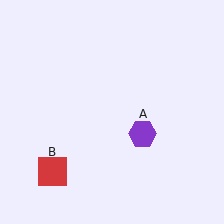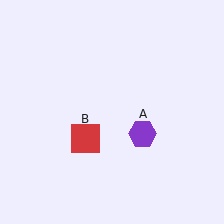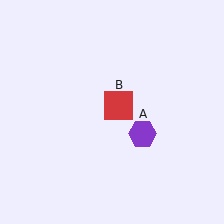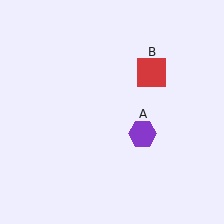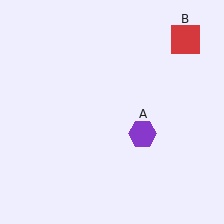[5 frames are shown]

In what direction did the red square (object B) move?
The red square (object B) moved up and to the right.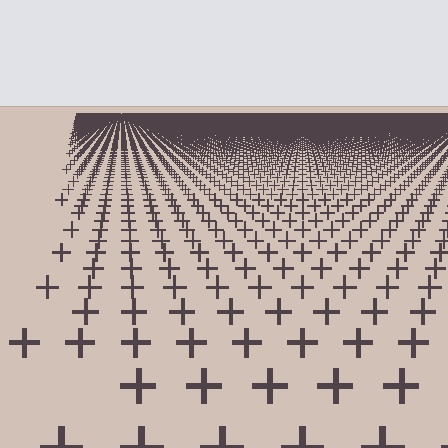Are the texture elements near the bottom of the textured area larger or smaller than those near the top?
Larger. Near the bottom, elements are closer to the viewer and appear at a bigger on-screen size.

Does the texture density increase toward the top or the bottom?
Density increases toward the top.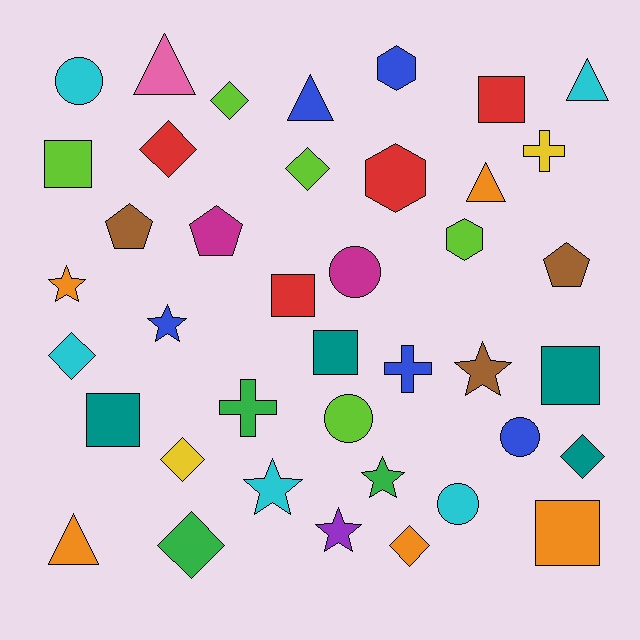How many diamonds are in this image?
There are 8 diamonds.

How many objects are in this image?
There are 40 objects.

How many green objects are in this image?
There are 3 green objects.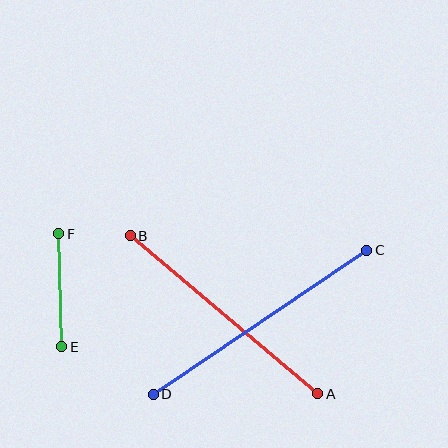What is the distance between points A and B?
The distance is approximately 245 pixels.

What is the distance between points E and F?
The distance is approximately 113 pixels.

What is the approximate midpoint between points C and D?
The midpoint is at approximately (260, 322) pixels.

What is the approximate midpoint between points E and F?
The midpoint is at approximately (60, 290) pixels.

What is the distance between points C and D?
The distance is approximately 257 pixels.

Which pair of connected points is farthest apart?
Points C and D are farthest apart.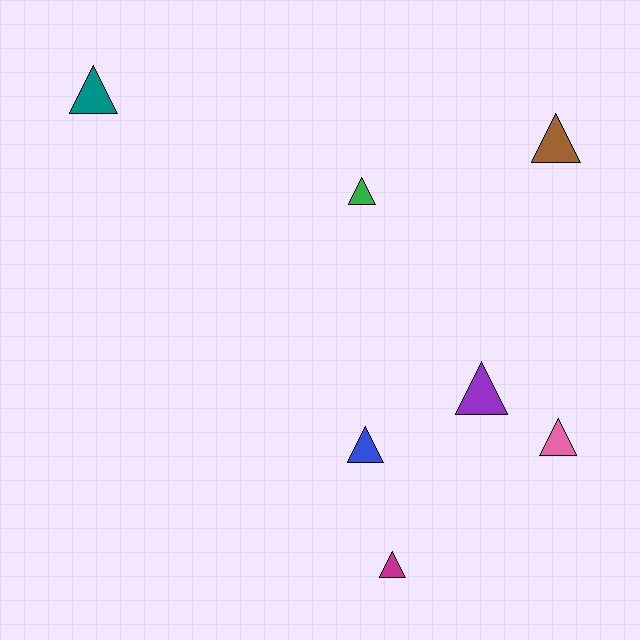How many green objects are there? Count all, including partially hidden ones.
There is 1 green object.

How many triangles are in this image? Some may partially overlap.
There are 7 triangles.